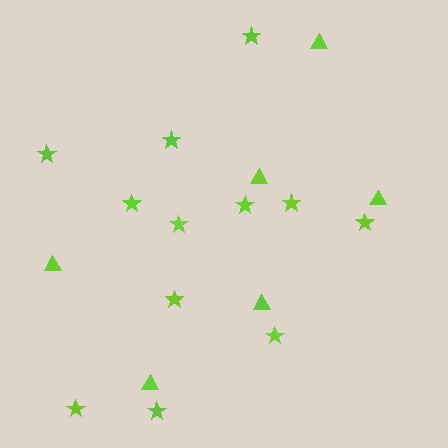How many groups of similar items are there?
There are 2 groups: one group of triangles (6) and one group of stars (12).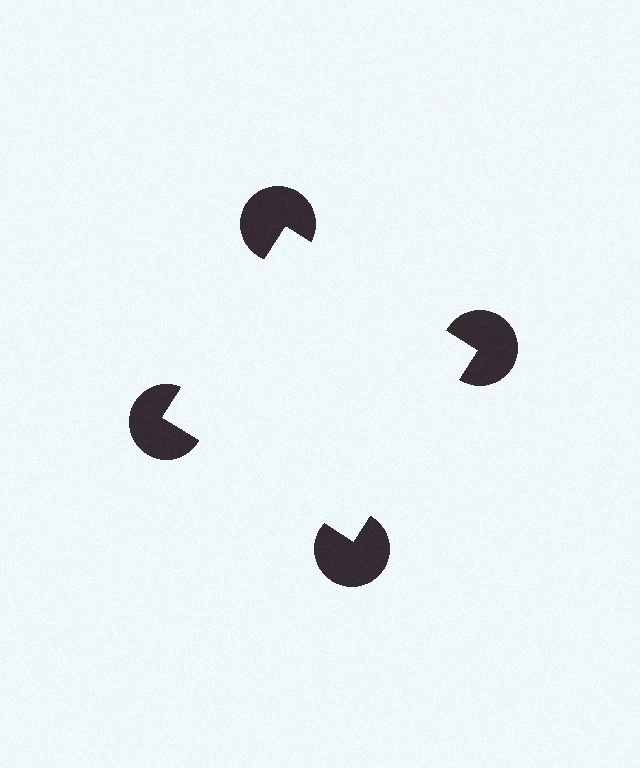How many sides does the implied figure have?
4 sides.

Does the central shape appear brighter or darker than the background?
It typically appears slightly brighter than the background, even though no actual brightness change is drawn.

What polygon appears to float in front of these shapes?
An illusory square — its edges are inferred from the aligned wedge cuts in the pac-man discs, not physically drawn.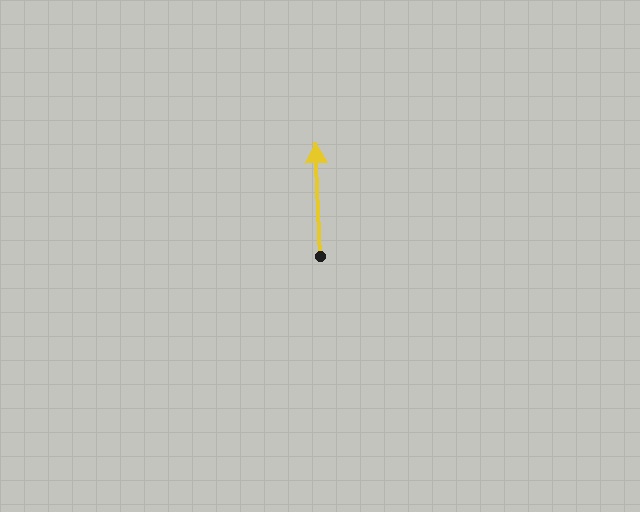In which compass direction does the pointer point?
North.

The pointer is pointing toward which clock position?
Roughly 12 o'clock.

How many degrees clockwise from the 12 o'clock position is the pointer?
Approximately 358 degrees.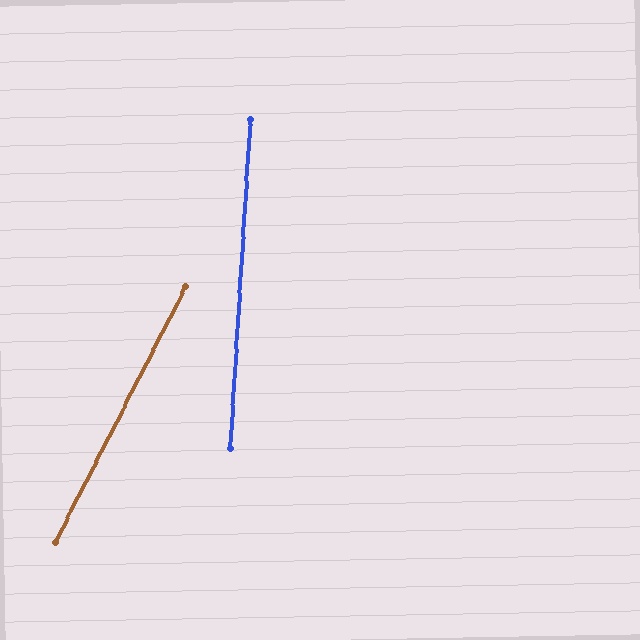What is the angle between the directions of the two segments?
Approximately 24 degrees.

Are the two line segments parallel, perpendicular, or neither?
Neither parallel nor perpendicular — they differ by about 24°.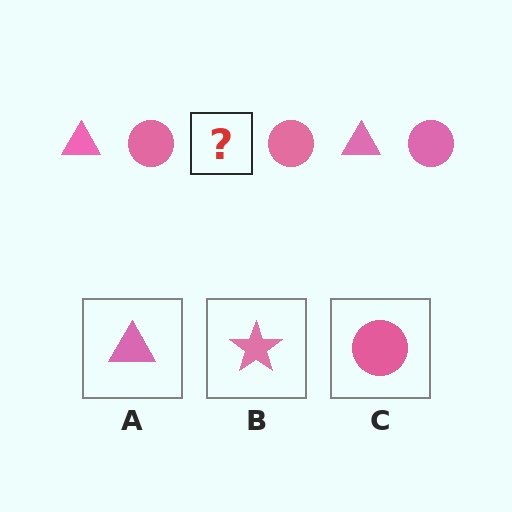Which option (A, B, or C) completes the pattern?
A.